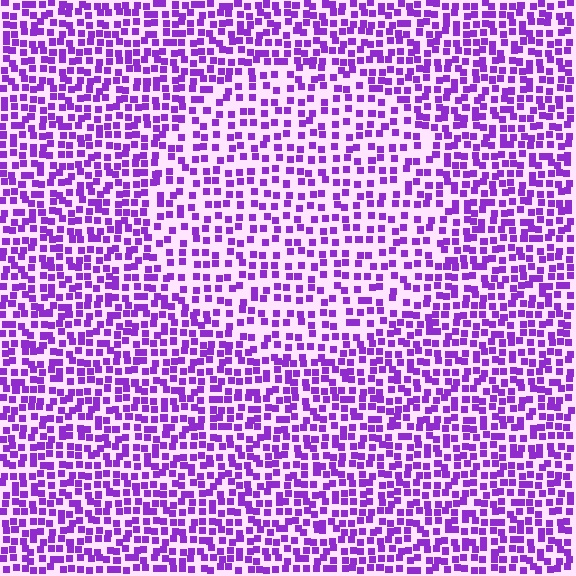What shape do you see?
I see a circle.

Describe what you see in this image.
The image contains small purple elements arranged at two different densities. A circle-shaped region is visible where the elements are less densely packed than the surrounding area.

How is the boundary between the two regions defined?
The boundary is defined by a change in element density (approximately 1.6x ratio). All elements are the same color, size, and shape.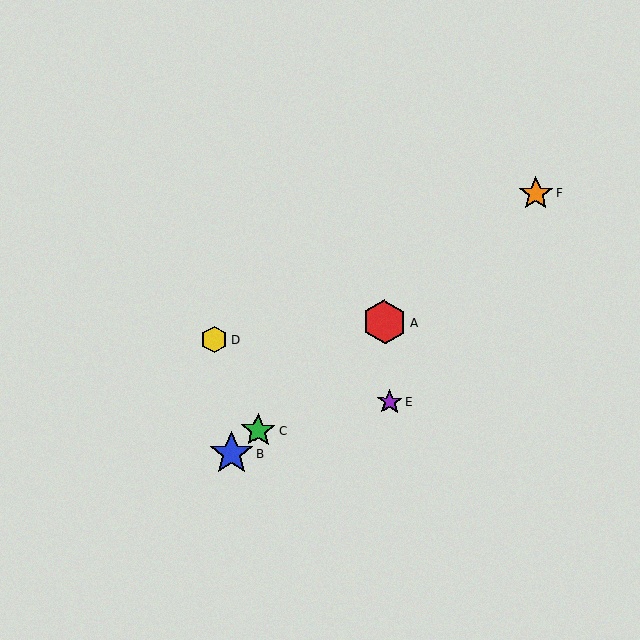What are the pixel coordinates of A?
Object A is at (385, 322).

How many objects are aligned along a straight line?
4 objects (A, B, C, F) are aligned along a straight line.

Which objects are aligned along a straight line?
Objects A, B, C, F are aligned along a straight line.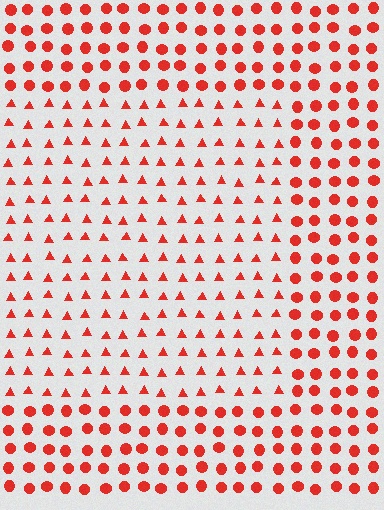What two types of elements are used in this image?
The image uses triangles inside the rectangle region and circles outside it.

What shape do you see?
I see a rectangle.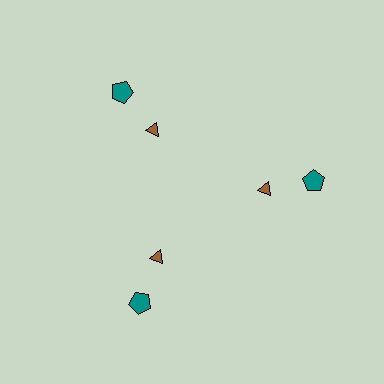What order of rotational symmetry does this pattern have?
This pattern has 3-fold rotational symmetry.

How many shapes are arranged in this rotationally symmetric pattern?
There are 6 shapes, arranged in 3 groups of 2.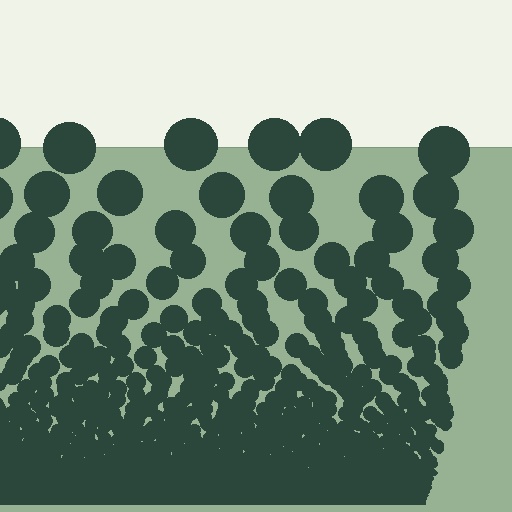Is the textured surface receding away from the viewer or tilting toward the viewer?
The surface appears to tilt toward the viewer. Texture elements get larger and sparser toward the top.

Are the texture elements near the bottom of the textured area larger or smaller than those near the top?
Smaller. The gradient is inverted — elements near the bottom are smaller and denser.